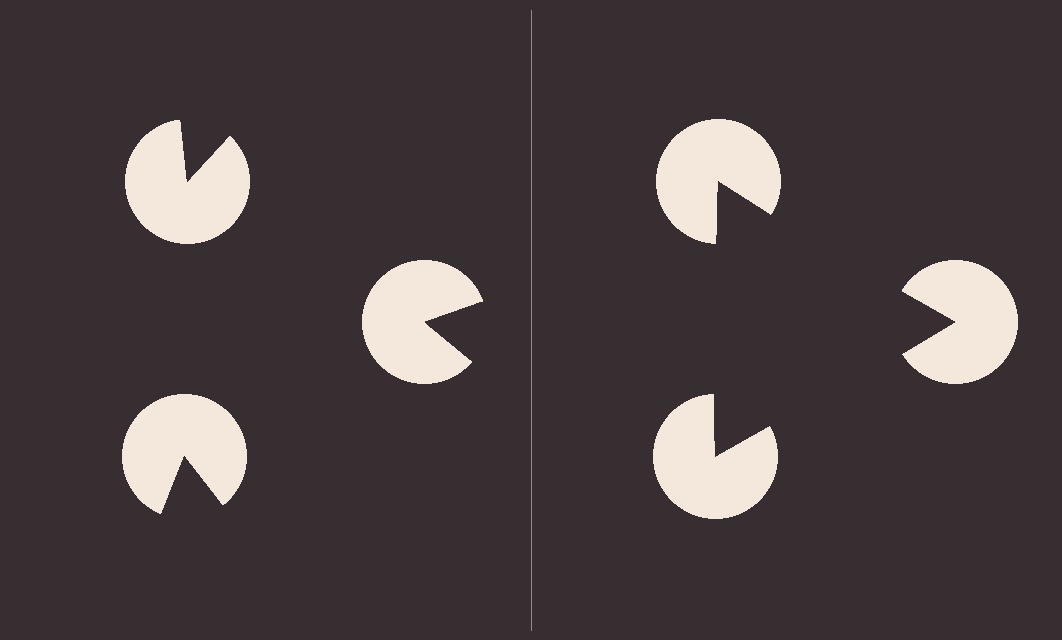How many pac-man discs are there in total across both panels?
6 — 3 on each side.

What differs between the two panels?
The pac-man discs are positioned identically on both sides; only the wedge orientations differ. On the right they align to a triangle; on the left they are misaligned.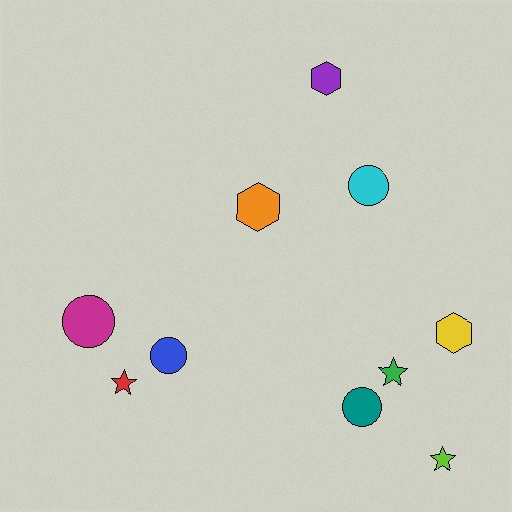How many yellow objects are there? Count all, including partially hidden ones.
There is 1 yellow object.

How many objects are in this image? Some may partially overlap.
There are 10 objects.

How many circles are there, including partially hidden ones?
There are 4 circles.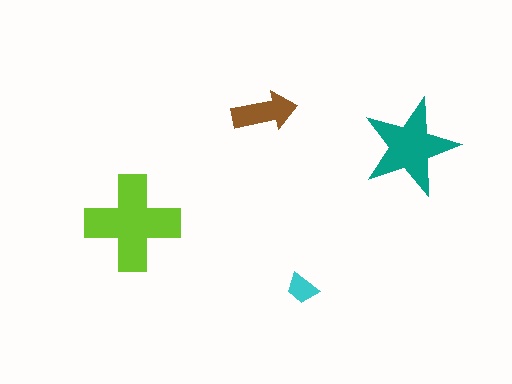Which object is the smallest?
The cyan trapezoid.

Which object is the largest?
The lime cross.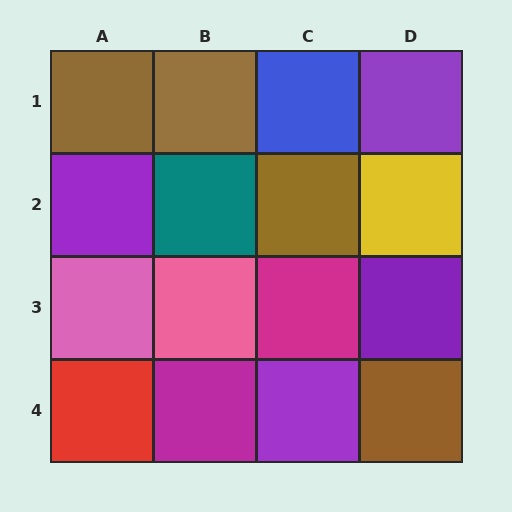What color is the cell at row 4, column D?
Brown.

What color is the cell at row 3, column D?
Purple.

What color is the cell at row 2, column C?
Brown.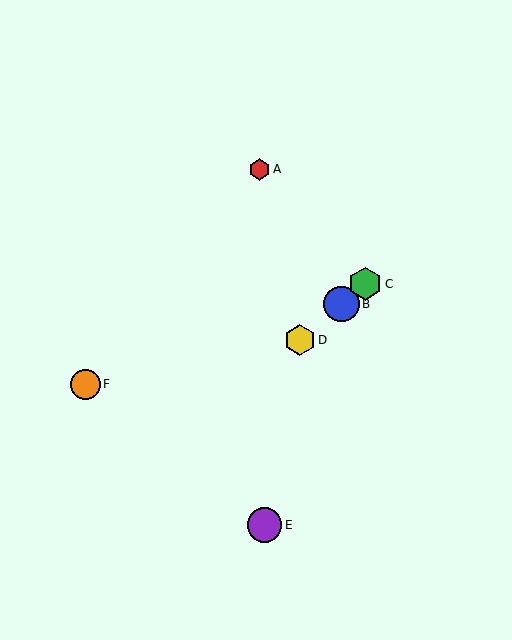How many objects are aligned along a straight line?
3 objects (B, C, D) are aligned along a straight line.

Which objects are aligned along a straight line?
Objects B, C, D are aligned along a straight line.